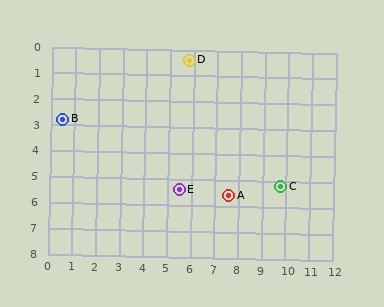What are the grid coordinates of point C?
Point C is at approximately (9.8, 5.2).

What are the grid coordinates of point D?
Point D is at approximately (5.8, 0.4).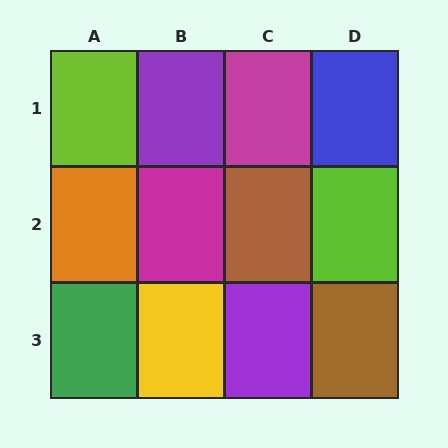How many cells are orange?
1 cell is orange.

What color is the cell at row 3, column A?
Green.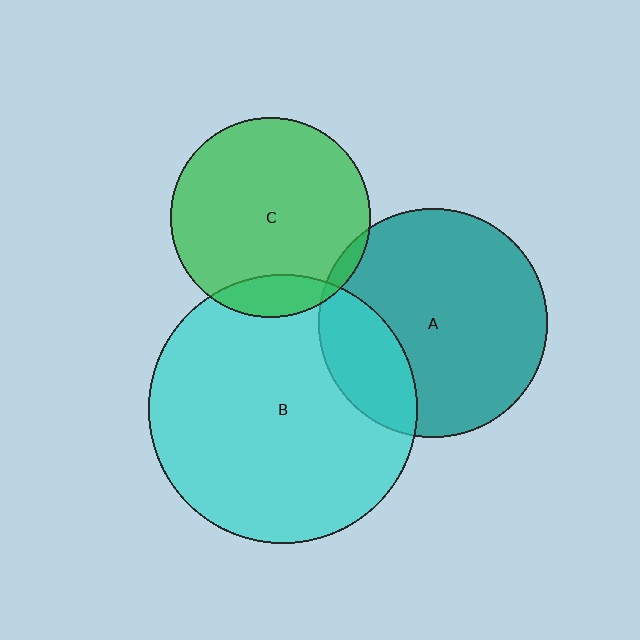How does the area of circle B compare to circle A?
Approximately 1.4 times.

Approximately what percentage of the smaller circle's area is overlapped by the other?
Approximately 25%.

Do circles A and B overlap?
Yes.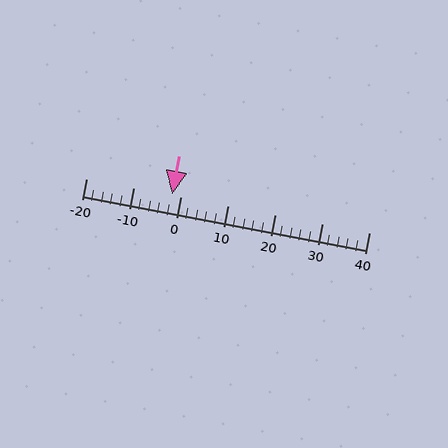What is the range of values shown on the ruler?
The ruler shows values from -20 to 40.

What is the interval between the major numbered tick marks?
The major tick marks are spaced 10 units apart.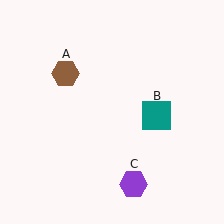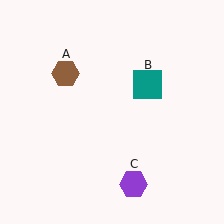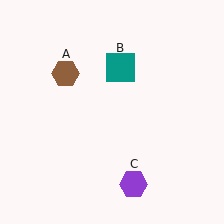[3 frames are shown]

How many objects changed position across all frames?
1 object changed position: teal square (object B).